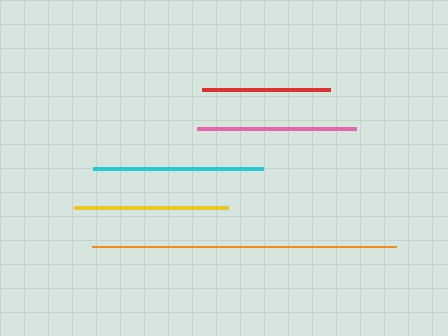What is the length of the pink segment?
The pink segment is approximately 159 pixels long.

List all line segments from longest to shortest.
From longest to shortest: orange, cyan, pink, yellow, red.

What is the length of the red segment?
The red segment is approximately 128 pixels long.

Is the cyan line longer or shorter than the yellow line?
The cyan line is longer than the yellow line.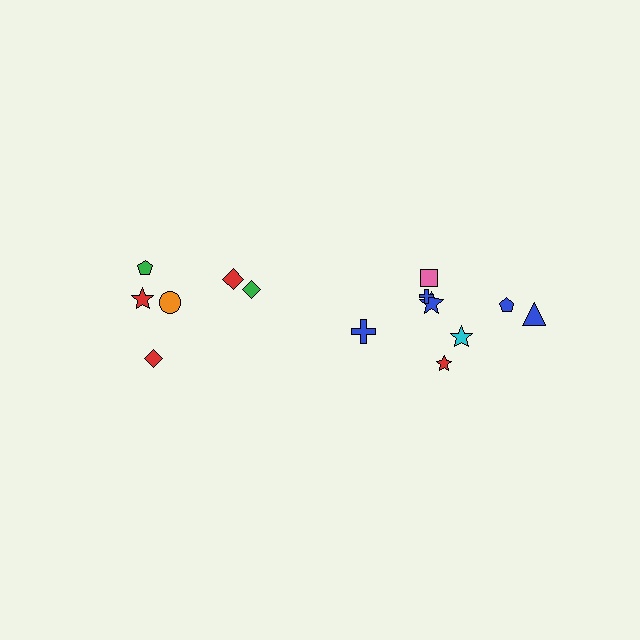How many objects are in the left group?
There are 6 objects.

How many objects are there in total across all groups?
There are 14 objects.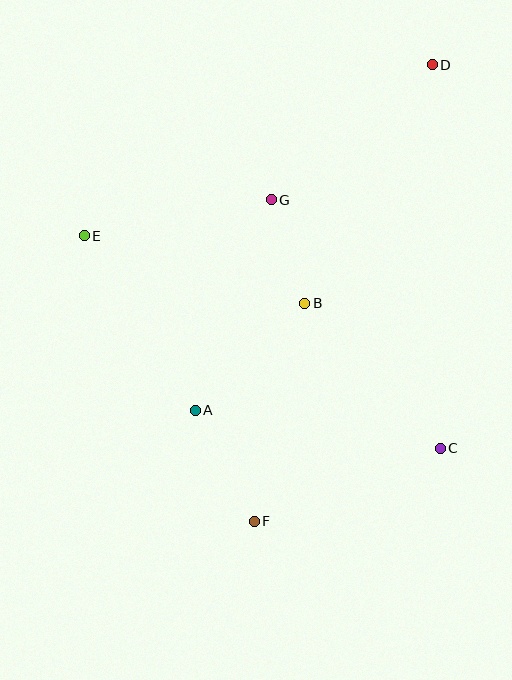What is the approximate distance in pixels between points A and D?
The distance between A and D is approximately 419 pixels.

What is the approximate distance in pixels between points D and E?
The distance between D and E is approximately 388 pixels.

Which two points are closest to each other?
Points B and G are closest to each other.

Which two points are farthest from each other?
Points D and F are farthest from each other.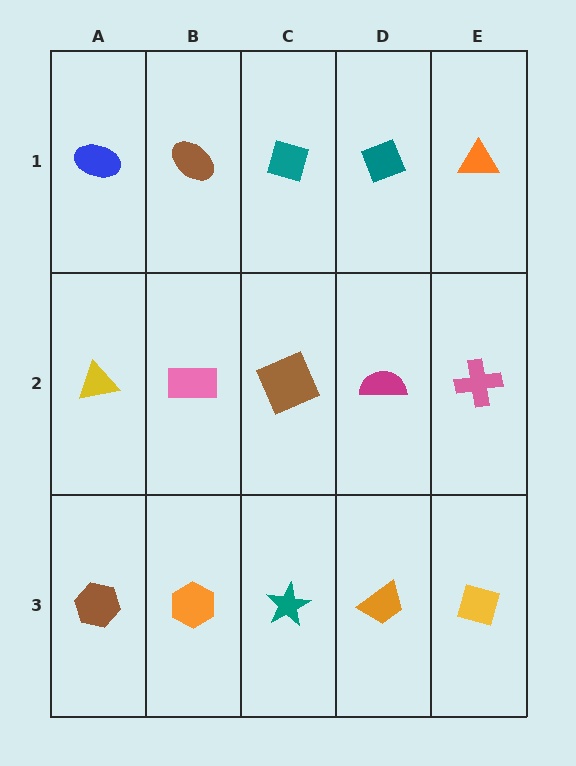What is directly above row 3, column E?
A pink cross.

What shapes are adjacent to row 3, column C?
A brown square (row 2, column C), an orange hexagon (row 3, column B), an orange trapezoid (row 3, column D).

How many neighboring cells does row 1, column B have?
3.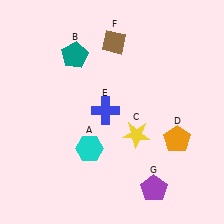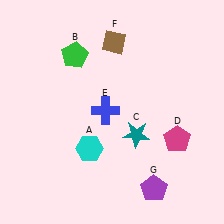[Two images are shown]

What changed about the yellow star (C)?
In Image 1, C is yellow. In Image 2, it changed to teal.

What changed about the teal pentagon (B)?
In Image 1, B is teal. In Image 2, it changed to green.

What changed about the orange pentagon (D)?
In Image 1, D is orange. In Image 2, it changed to magenta.